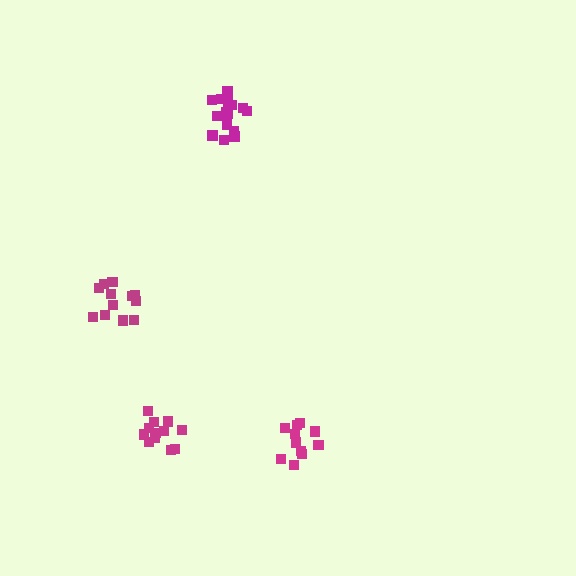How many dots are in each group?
Group 1: 11 dots, Group 2: 17 dots, Group 3: 12 dots, Group 4: 12 dots (52 total).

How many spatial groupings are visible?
There are 4 spatial groupings.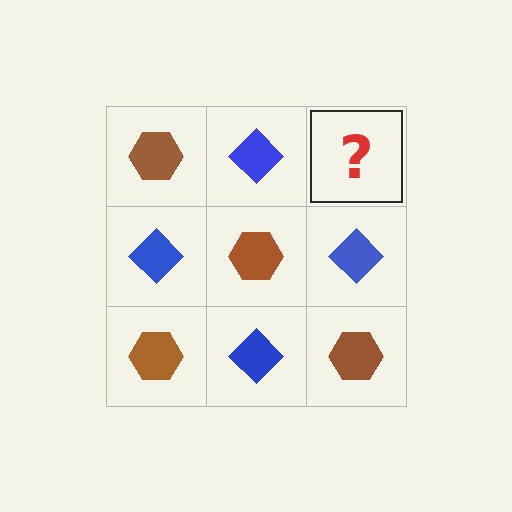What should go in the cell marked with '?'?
The missing cell should contain a brown hexagon.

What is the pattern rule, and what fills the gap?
The rule is that it alternates brown hexagon and blue diamond in a checkerboard pattern. The gap should be filled with a brown hexagon.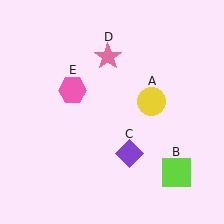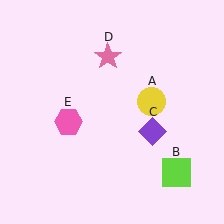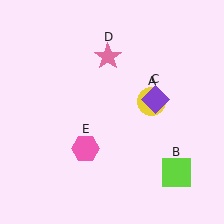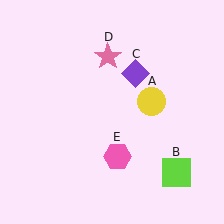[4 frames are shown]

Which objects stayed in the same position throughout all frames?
Yellow circle (object A) and lime square (object B) and pink star (object D) remained stationary.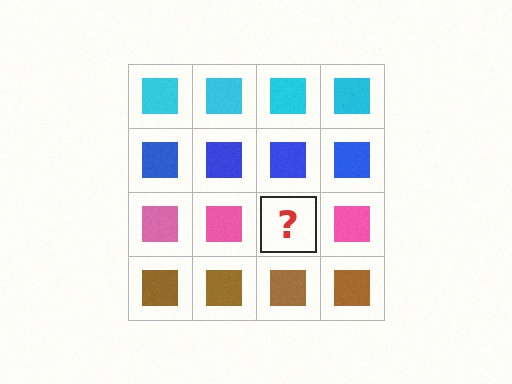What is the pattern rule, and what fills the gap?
The rule is that each row has a consistent color. The gap should be filled with a pink square.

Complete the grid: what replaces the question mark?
The question mark should be replaced with a pink square.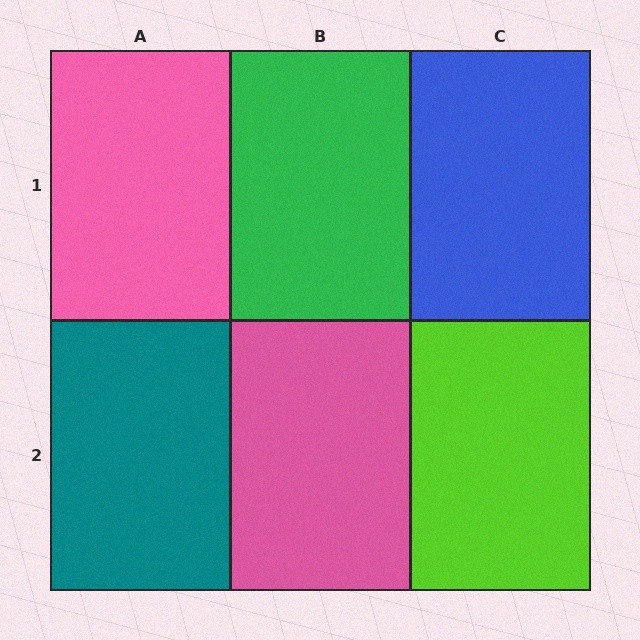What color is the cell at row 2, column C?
Lime.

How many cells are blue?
1 cell is blue.